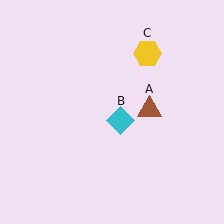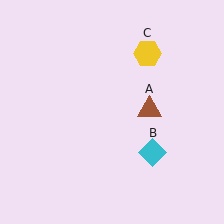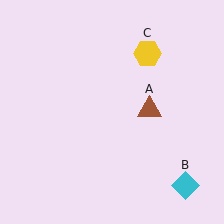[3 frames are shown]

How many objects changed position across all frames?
1 object changed position: cyan diamond (object B).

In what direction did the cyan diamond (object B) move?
The cyan diamond (object B) moved down and to the right.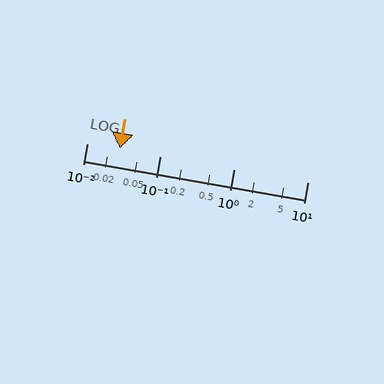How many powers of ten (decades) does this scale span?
The scale spans 3 decades, from 0.01 to 10.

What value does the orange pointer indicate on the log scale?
The pointer indicates approximately 0.028.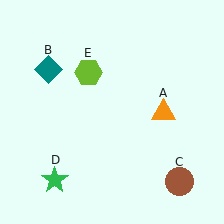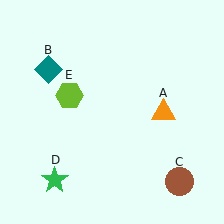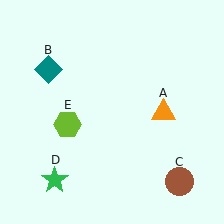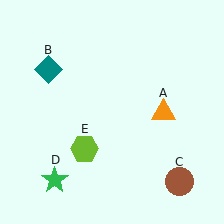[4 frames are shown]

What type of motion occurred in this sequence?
The lime hexagon (object E) rotated counterclockwise around the center of the scene.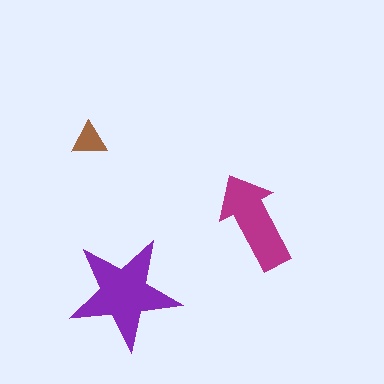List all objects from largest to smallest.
The purple star, the magenta arrow, the brown triangle.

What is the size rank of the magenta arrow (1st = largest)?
2nd.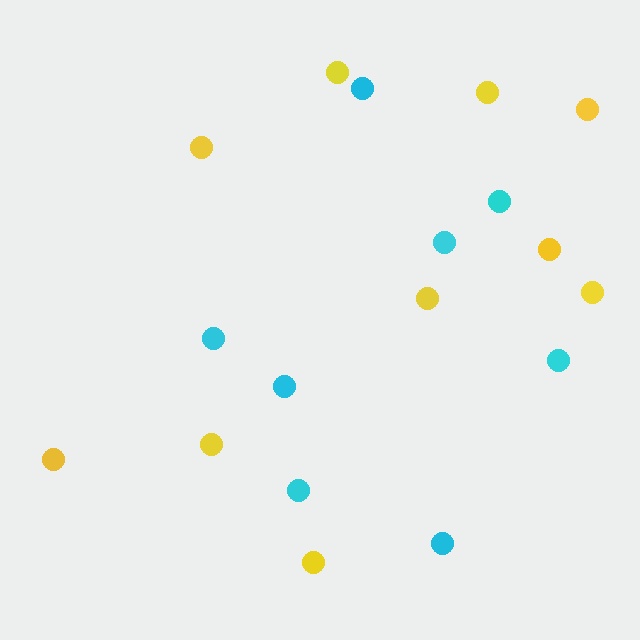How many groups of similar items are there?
There are 2 groups: one group of cyan circles (8) and one group of yellow circles (10).